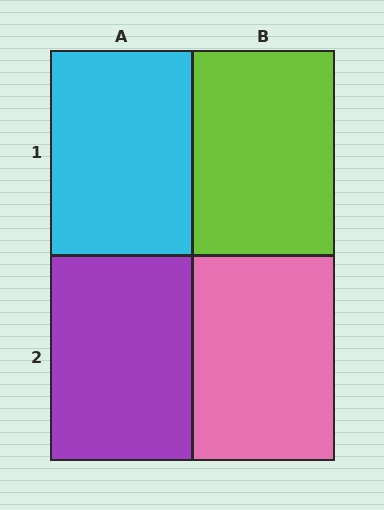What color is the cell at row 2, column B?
Pink.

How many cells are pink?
1 cell is pink.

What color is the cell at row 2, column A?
Purple.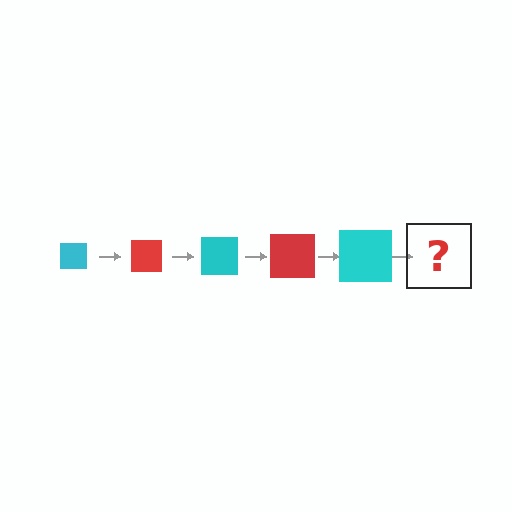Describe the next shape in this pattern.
It should be a red square, larger than the previous one.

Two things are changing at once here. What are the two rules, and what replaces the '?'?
The two rules are that the square grows larger each step and the color cycles through cyan and red. The '?' should be a red square, larger than the previous one.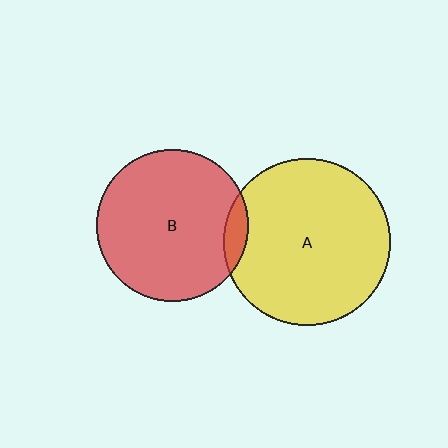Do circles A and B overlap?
Yes.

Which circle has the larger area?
Circle A (yellow).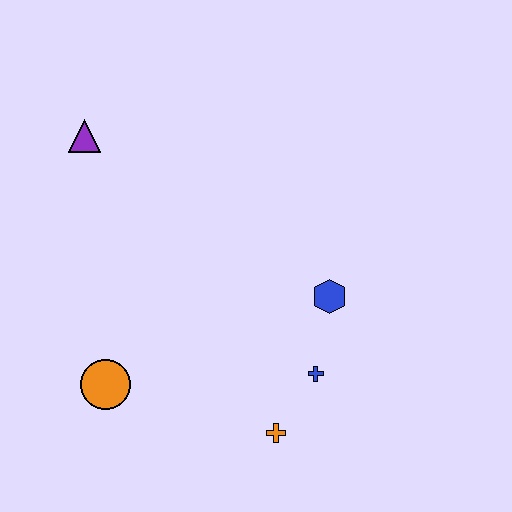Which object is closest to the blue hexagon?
The blue cross is closest to the blue hexagon.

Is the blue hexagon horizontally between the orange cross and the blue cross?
No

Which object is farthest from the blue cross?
The purple triangle is farthest from the blue cross.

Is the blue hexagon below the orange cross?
No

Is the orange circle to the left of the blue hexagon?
Yes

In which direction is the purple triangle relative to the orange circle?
The purple triangle is above the orange circle.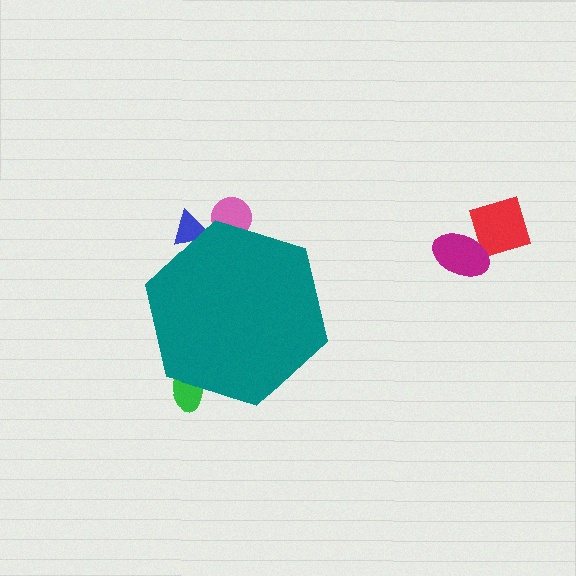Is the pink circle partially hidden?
Yes, the pink circle is partially hidden behind the teal hexagon.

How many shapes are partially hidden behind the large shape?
3 shapes are partially hidden.